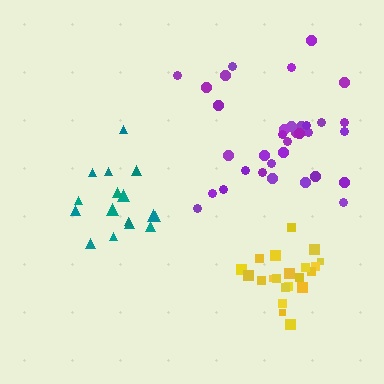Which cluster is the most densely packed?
Yellow.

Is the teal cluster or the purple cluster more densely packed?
Teal.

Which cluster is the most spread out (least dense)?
Purple.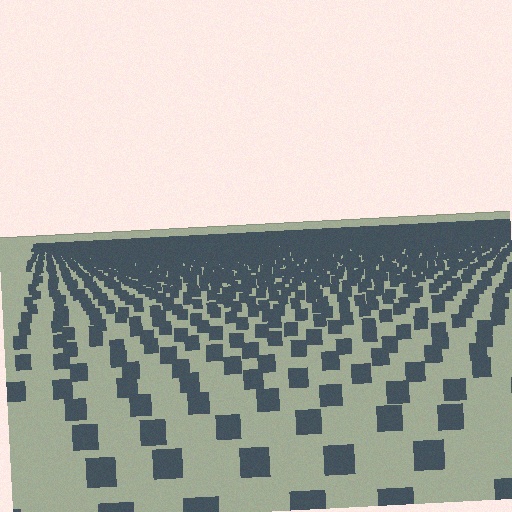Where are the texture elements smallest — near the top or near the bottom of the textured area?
Near the top.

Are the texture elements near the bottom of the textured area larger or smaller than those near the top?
Larger. Near the bottom, elements are closer to the viewer and appear at a bigger on-screen size.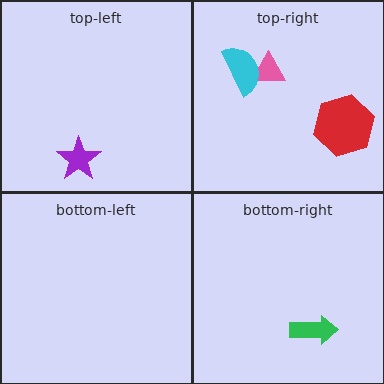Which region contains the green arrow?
The bottom-right region.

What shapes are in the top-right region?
The pink triangle, the red hexagon, the cyan semicircle.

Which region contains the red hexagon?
The top-right region.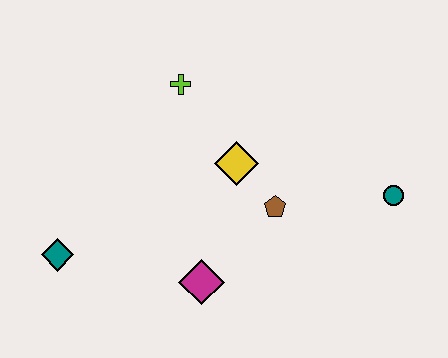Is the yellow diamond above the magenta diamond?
Yes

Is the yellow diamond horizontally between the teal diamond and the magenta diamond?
No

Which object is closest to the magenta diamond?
The brown pentagon is closest to the magenta diamond.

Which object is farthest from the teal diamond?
The teal circle is farthest from the teal diamond.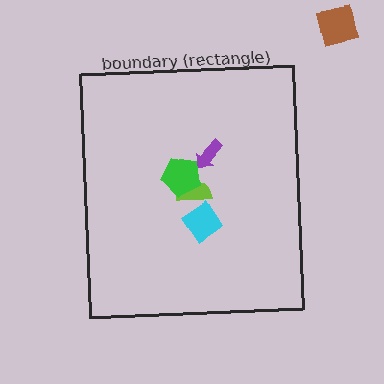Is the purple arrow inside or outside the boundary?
Inside.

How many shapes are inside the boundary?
4 inside, 1 outside.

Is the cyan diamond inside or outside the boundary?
Inside.